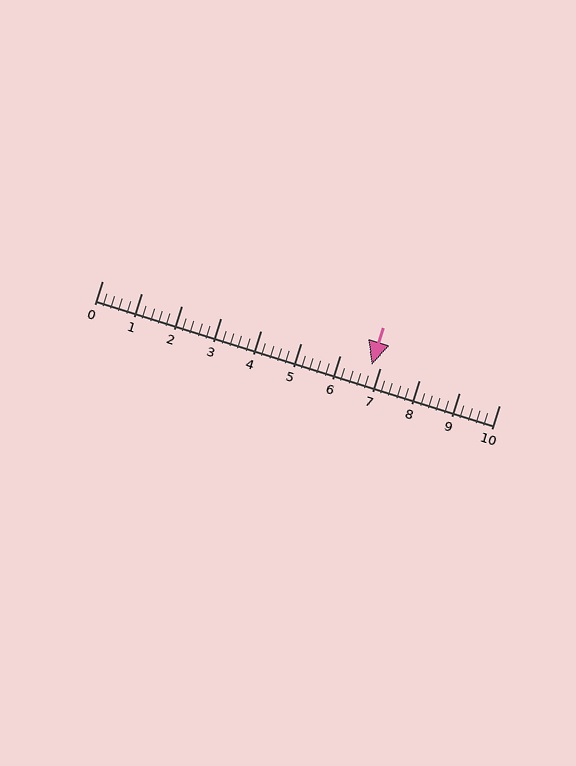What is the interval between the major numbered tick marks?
The major tick marks are spaced 1 units apart.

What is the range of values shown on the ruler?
The ruler shows values from 0 to 10.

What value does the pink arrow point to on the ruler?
The pink arrow points to approximately 6.8.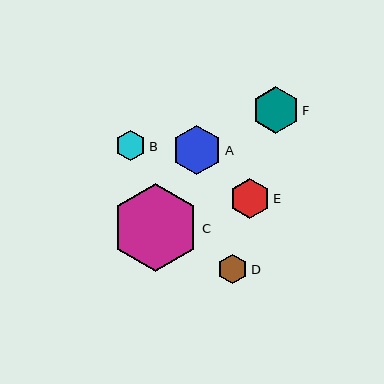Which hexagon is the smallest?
Hexagon D is the smallest with a size of approximately 30 pixels.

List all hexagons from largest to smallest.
From largest to smallest: C, A, F, E, B, D.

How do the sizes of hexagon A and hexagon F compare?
Hexagon A and hexagon F are approximately the same size.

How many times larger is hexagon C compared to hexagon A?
Hexagon C is approximately 1.8 times the size of hexagon A.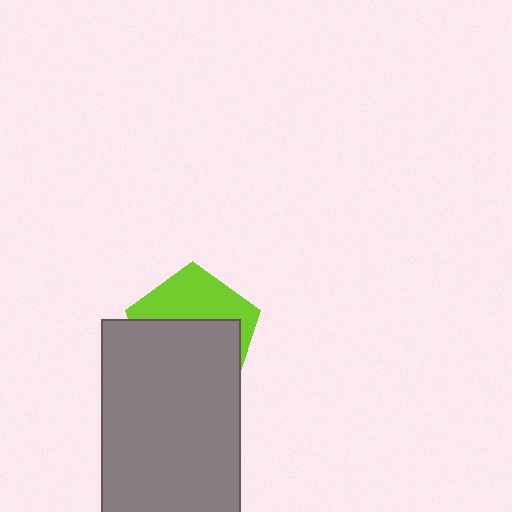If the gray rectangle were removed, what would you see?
You would see the complete lime pentagon.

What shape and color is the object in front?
The object in front is a gray rectangle.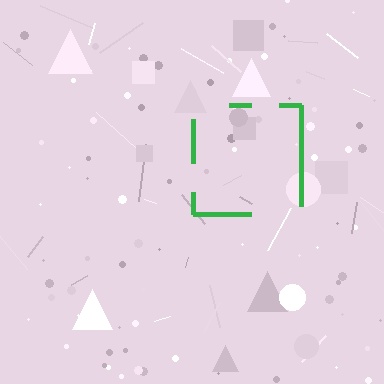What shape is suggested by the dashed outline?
The dashed outline suggests a square.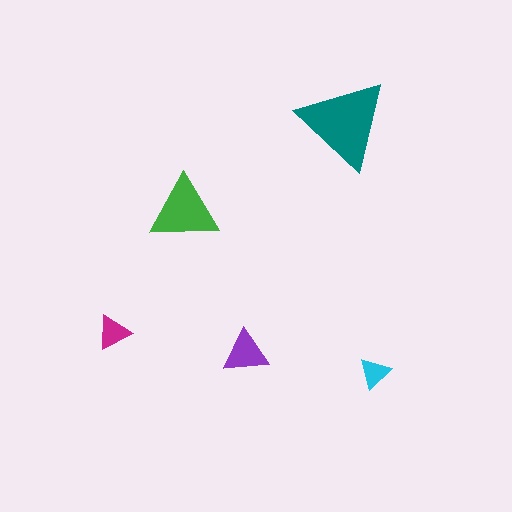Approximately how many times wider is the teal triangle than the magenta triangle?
About 2.5 times wider.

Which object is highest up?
The teal triangle is topmost.